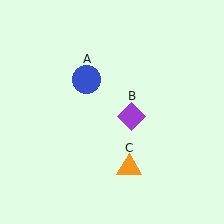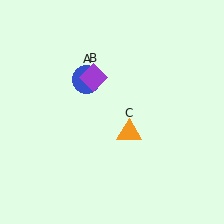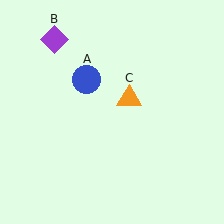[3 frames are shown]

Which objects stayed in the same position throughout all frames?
Blue circle (object A) remained stationary.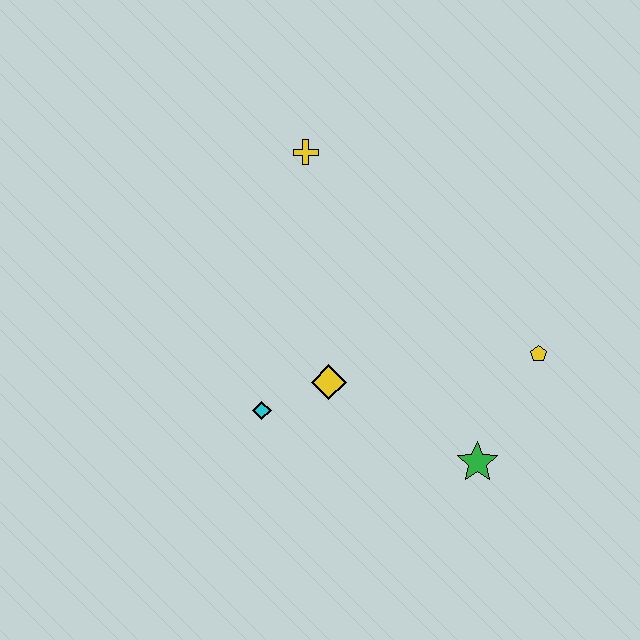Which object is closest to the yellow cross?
The yellow diamond is closest to the yellow cross.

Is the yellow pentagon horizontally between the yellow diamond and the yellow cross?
No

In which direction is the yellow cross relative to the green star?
The yellow cross is above the green star.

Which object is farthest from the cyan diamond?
The yellow pentagon is farthest from the cyan diamond.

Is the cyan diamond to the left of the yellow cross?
Yes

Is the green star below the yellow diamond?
Yes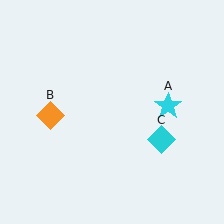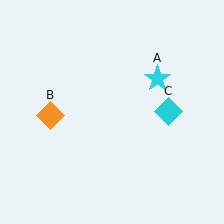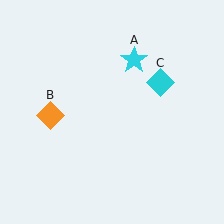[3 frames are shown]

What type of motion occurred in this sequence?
The cyan star (object A), cyan diamond (object C) rotated counterclockwise around the center of the scene.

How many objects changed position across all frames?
2 objects changed position: cyan star (object A), cyan diamond (object C).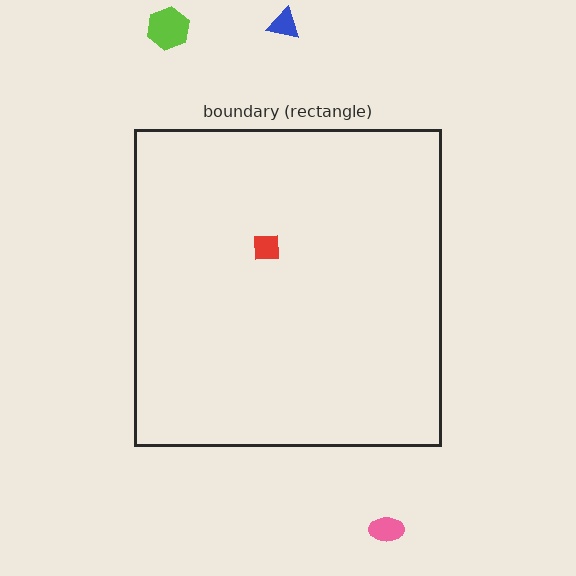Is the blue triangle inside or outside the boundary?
Outside.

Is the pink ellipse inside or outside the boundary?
Outside.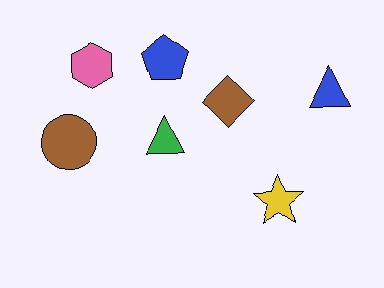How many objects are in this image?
There are 7 objects.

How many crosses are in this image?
There are no crosses.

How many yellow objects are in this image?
There is 1 yellow object.